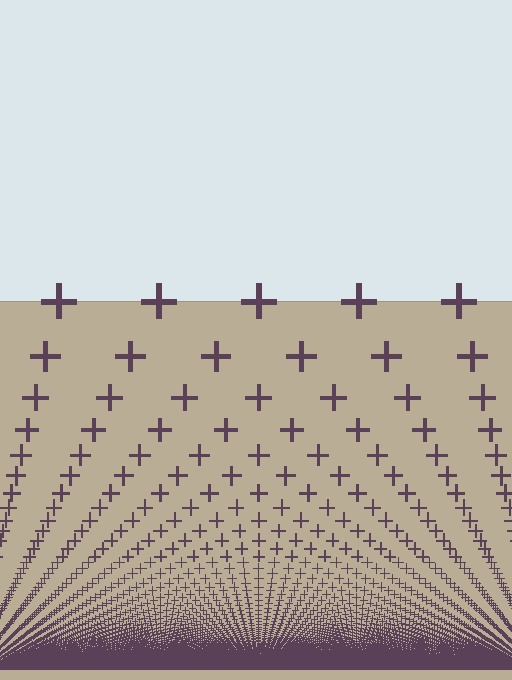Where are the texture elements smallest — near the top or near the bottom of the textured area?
Near the bottom.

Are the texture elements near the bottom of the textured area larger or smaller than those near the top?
Smaller. The gradient is inverted — elements near the bottom are smaller and denser.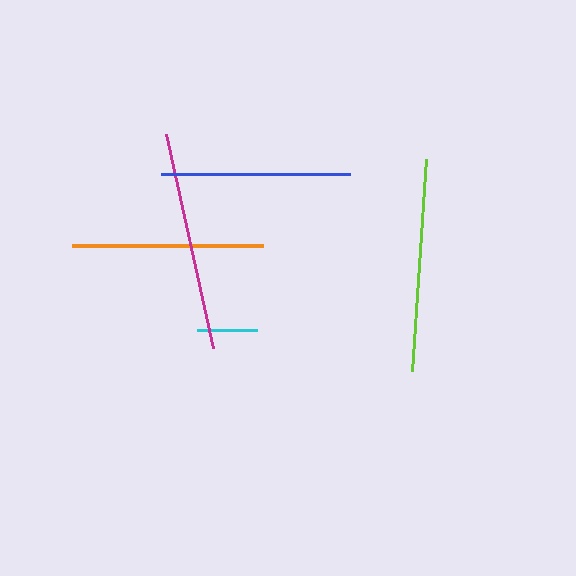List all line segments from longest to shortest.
From longest to shortest: magenta, lime, orange, blue, cyan.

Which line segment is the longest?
The magenta line is the longest at approximately 220 pixels.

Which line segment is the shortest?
The cyan line is the shortest at approximately 60 pixels.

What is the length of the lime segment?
The lime segment is approximately 212 pixels long.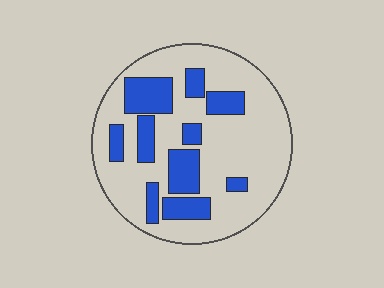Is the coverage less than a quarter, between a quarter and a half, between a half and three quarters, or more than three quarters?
Between a quarter and a half.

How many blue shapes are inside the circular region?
10.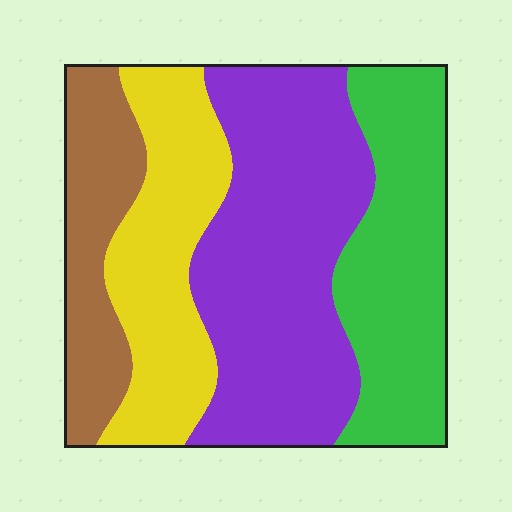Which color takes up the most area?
Purple, at roughly 35%.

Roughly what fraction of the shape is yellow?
Yellow covers about 20% of the shape.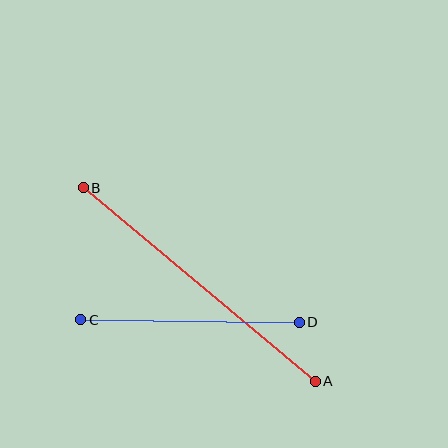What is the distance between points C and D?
The distance is approximately 218 pixels.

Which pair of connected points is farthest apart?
Points A and B are farthest apart.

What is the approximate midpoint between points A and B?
The midpoint is at approximately (199, 284) pixels.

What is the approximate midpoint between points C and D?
The midpoint is at approximately (190, 321) pixels.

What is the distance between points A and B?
The distance is approximately 302 pixels.